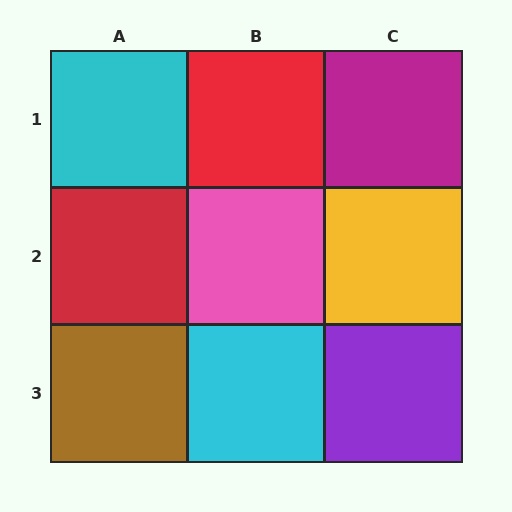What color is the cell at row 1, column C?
Magenta.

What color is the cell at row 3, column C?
Purple.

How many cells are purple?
1 cell is purple.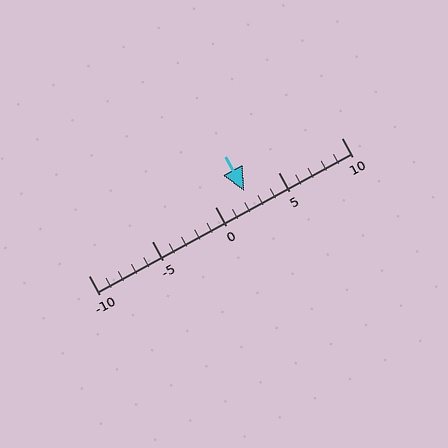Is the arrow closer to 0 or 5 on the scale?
The arrow is closer to 0.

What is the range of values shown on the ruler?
The ruler shows values from -10 to 10.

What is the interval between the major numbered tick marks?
The major tick marks are spaced 5 units apart.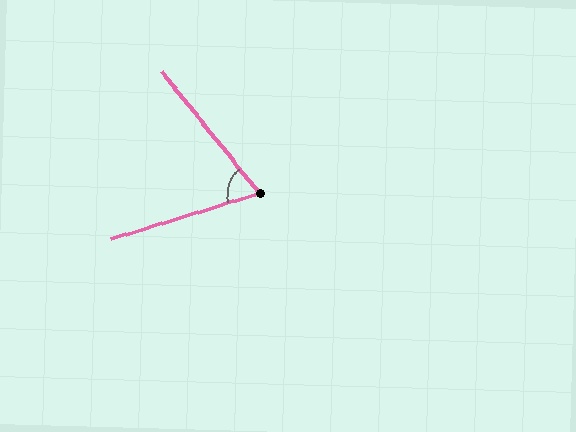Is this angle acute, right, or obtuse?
It is acute.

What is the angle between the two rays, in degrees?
Approximately 69 degrees.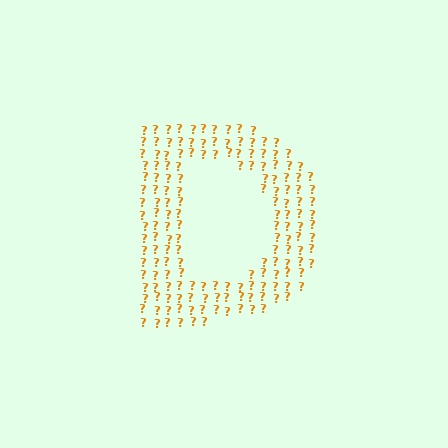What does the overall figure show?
The overall figure shows the letter D.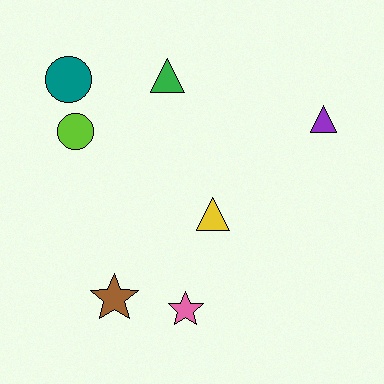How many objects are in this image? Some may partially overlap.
There are 7 objects.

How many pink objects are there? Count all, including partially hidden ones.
There is 1 pink object.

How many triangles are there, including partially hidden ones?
There are 3 triangles.